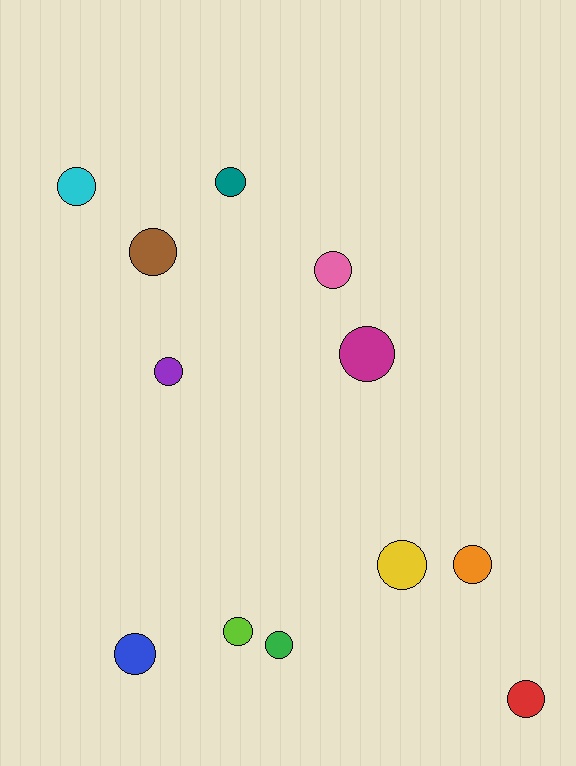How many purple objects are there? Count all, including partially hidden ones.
There is 1 purple object.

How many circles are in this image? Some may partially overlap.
There are 12 circles.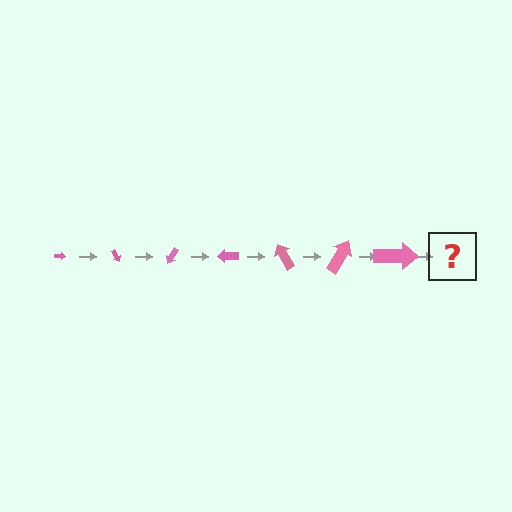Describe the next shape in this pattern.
It should be an arrow, larger than the previous one and rotated 420 degrees from the start.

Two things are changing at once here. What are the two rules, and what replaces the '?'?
The two rules are that the arrow grows larger each step and it rotates 60 degrees each step. The '?' should be an arrow, larger than the previous one and rotated 420 degrees from the start.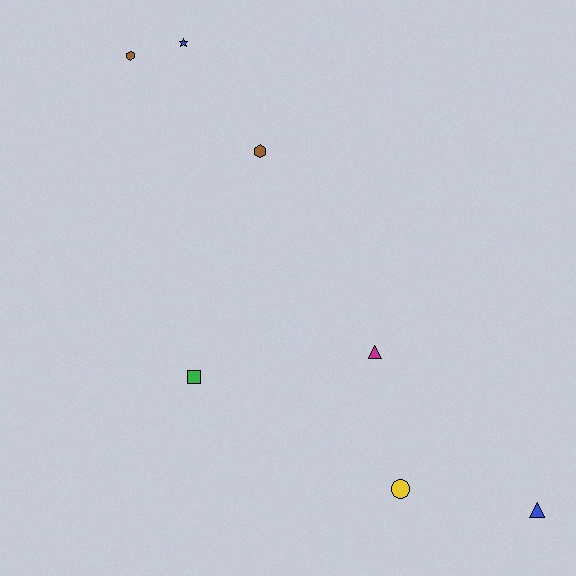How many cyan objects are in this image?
There are no cyan objects.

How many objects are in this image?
There are 7 objects.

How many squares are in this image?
There is 1 square.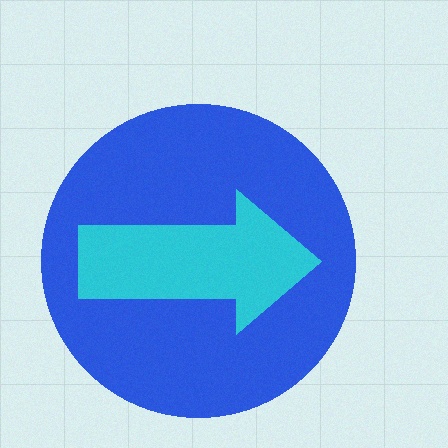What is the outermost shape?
The blue circle.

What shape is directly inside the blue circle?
The cyan arrow.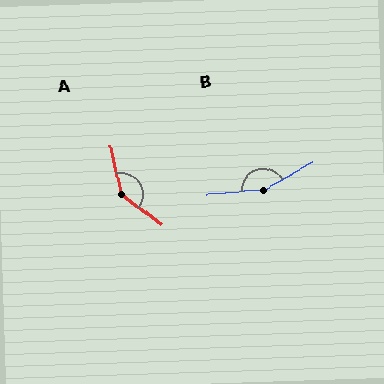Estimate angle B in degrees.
Approximately 156 degrees.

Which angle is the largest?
B, at approximately 156 degrees.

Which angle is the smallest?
A, at approximately 138 degrees.